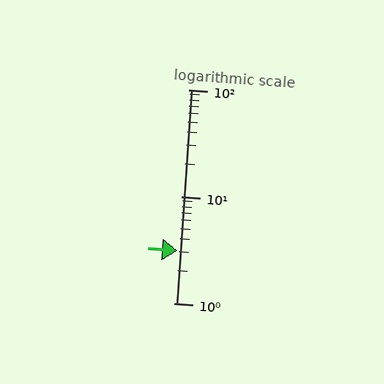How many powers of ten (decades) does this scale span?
The scale spans 2 decades, from 1 to 100.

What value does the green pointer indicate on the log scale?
The pointer indicates approximately 3.1.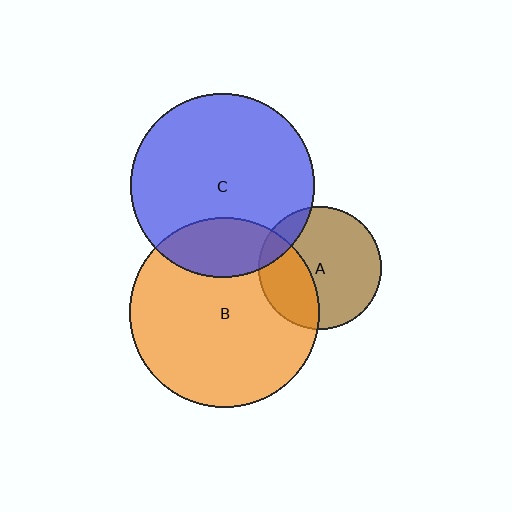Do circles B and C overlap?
Yes.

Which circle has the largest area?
Circle B (orange).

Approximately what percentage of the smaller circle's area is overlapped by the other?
Approximately 20%.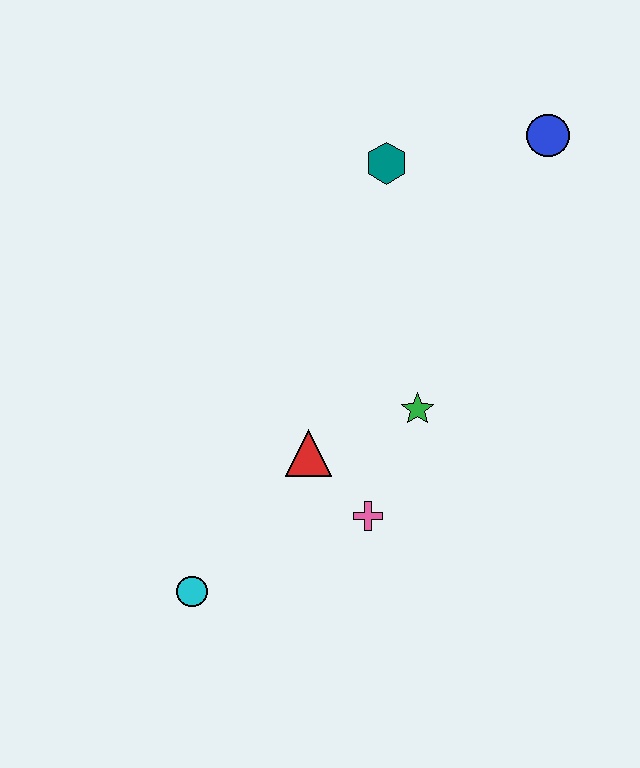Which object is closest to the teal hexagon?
The blue circle is closest to the teal hexagon.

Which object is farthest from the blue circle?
The cyan circle is farthest from the blue circle.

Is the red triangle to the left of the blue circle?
Yes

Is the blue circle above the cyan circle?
Yes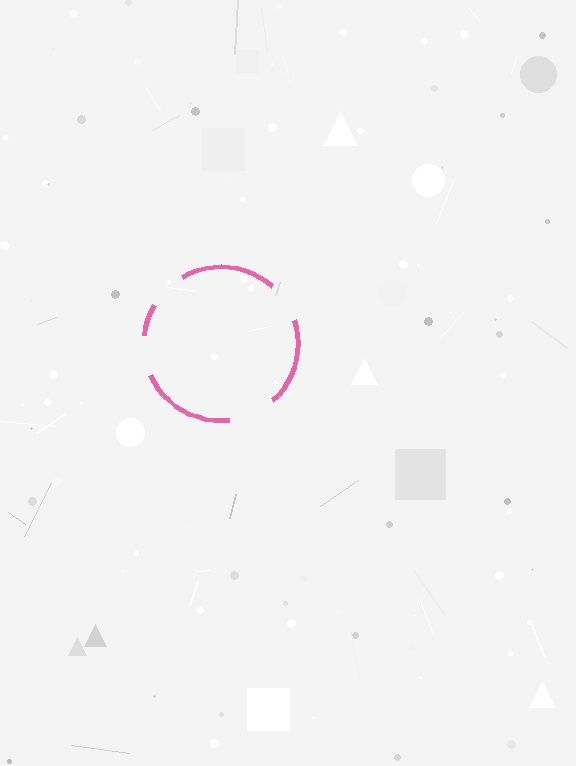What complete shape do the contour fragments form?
The contour fragments form a circle.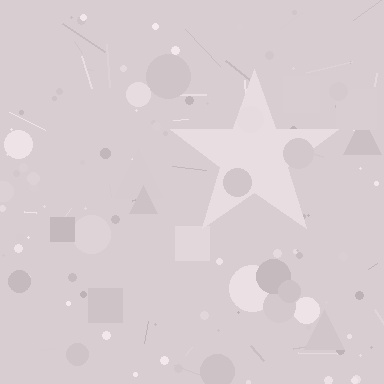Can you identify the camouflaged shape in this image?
The camouflaged shape is a star.